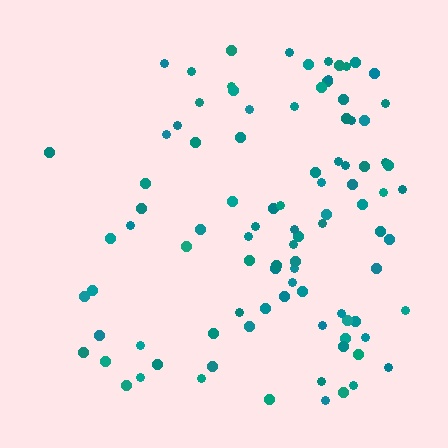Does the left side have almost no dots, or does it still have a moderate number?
Still a moderate number, just noticeably fewer than the right.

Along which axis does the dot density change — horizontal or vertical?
Horizontal.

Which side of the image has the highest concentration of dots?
The right.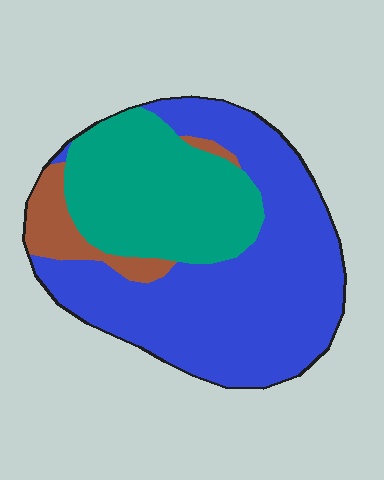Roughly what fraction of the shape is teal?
Teal takes up between a quarter and a half of the shape.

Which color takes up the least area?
Brown, at roughly 10%.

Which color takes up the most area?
Blue, at roughly 60%.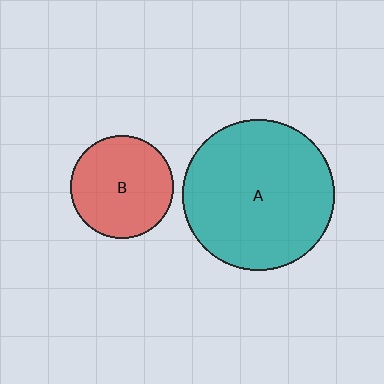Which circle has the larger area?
Circle A (teal).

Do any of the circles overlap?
No, none of the circles overlap.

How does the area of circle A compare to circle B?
Approximately 2.1 times.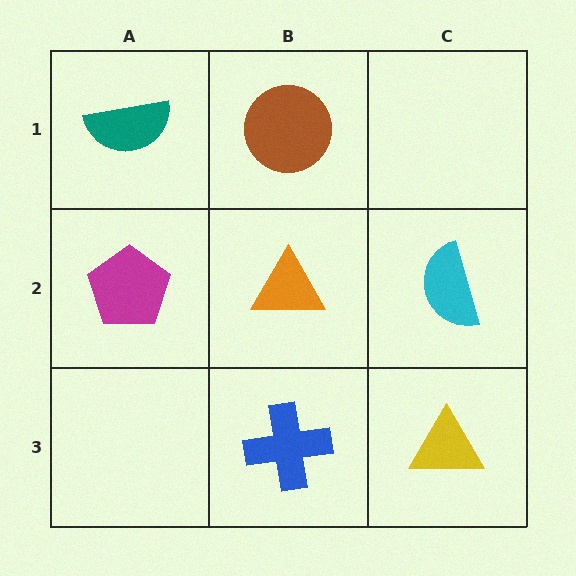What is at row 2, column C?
A cyan semicircle.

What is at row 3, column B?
A blue cross.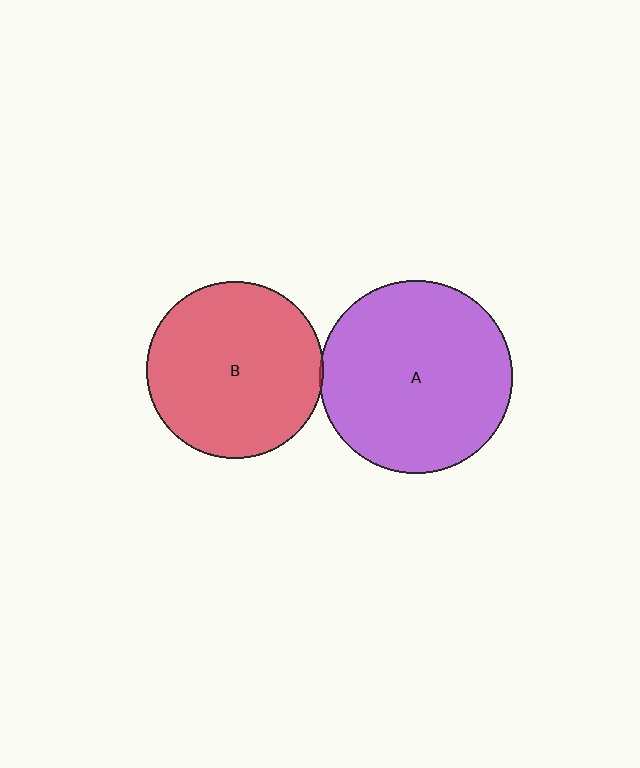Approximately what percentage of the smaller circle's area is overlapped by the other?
Approximately 5%.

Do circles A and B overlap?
Yes.